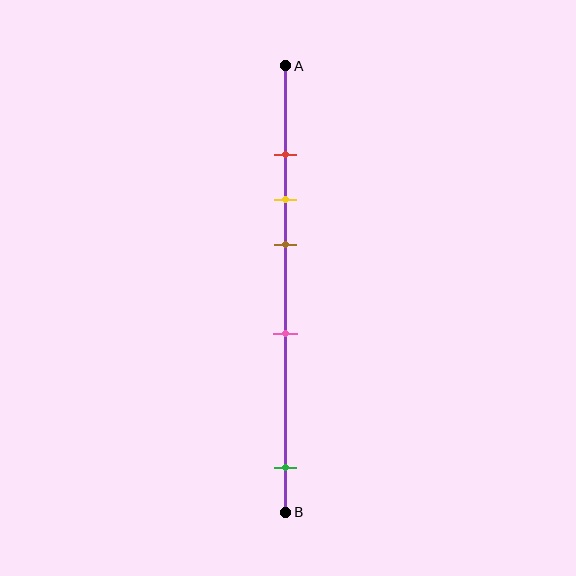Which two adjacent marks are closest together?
The red and yellow marks are the closest adjacent pair.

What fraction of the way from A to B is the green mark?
The green mark is approximately 90% (0.9) of the way from A to B.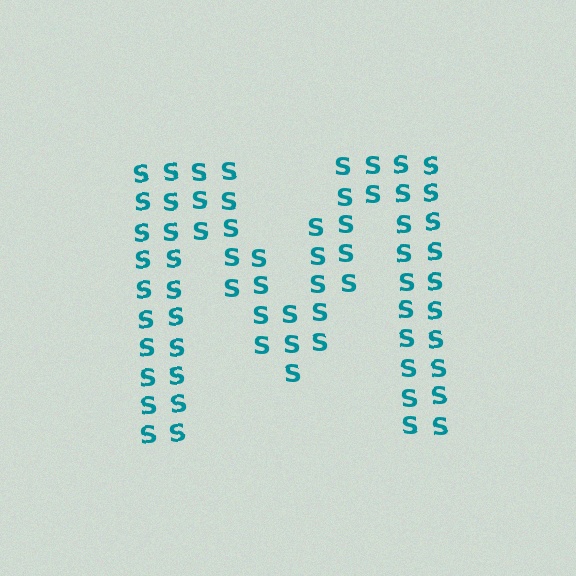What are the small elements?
The small elements are letter S's.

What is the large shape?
The large shape is the letter M.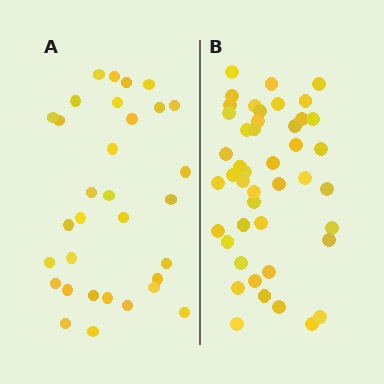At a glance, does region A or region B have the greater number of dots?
Region B (the right region) has more dots.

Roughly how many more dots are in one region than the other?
Region B has approximately 15 more dots than region A.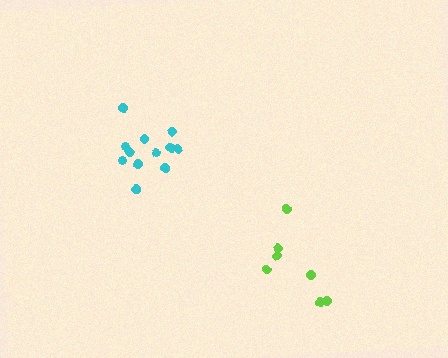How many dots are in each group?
Group 1: 13 dots, Group 2: 7 dots (20 total).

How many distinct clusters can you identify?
There are 2 distinct clusters.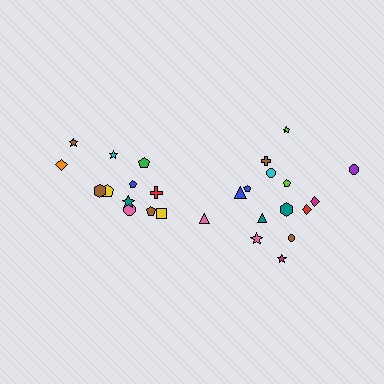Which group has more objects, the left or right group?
The right group.